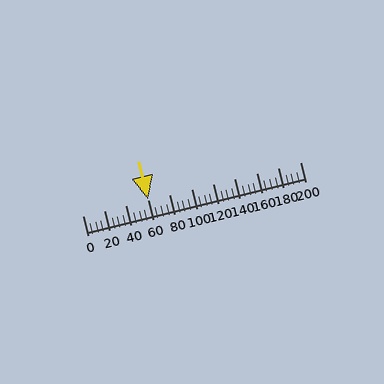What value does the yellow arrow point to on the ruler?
The yellow arrow points to approximately 60.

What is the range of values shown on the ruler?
The ruler shows values from 0 to 200.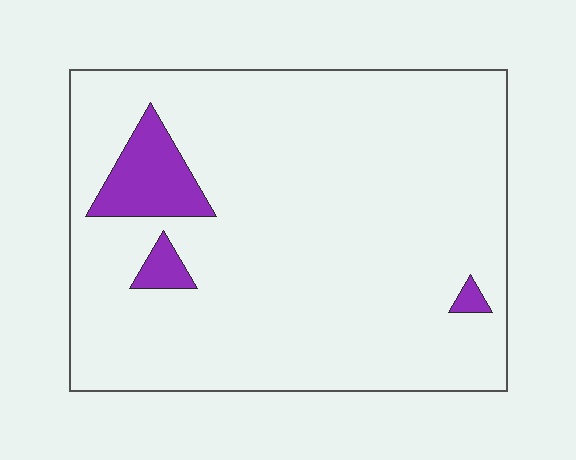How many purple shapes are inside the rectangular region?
3.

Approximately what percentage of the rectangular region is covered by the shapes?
Approximately 5%.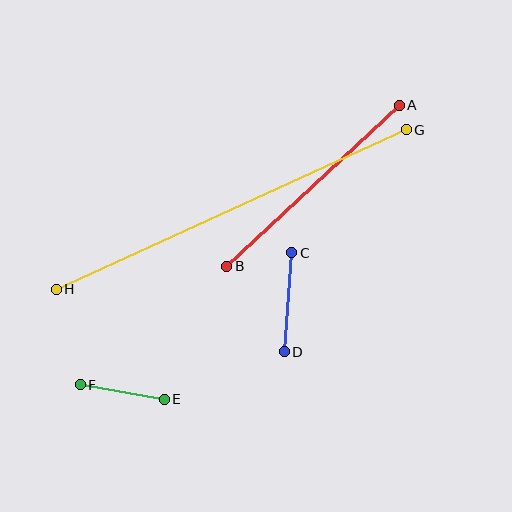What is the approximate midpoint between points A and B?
The midpoint is at approximately (313, 186) pixels.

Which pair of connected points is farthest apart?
Points G and H are farthest apart.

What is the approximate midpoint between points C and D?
The midpoint is at approximately (288, 302) pixels.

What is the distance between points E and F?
The distance is approximately 85 pixels.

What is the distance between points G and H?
The distance is approximately 385 pixels.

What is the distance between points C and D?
The distance is approximately 99 pixels.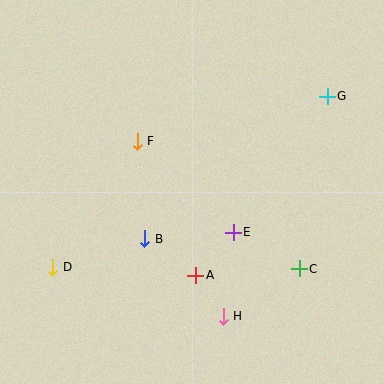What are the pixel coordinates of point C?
Point C is at (299, 269).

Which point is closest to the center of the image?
Point E at (233, 232) is closest to the center.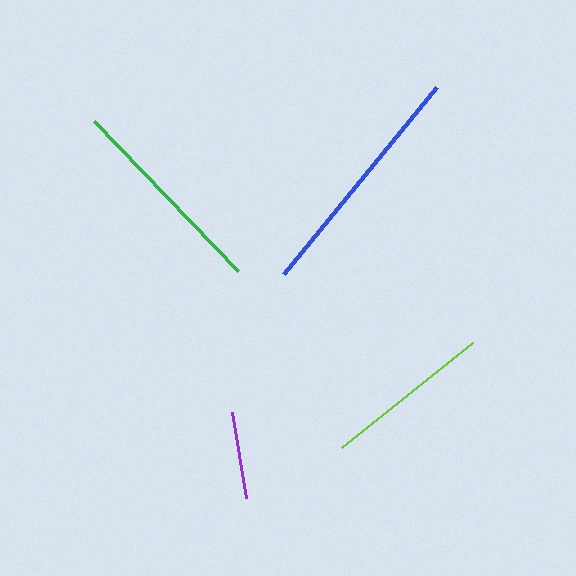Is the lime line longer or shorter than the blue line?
The blue line is longer than the lime line.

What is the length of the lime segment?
The lime segment is approximately 168 pixels long.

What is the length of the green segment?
The green segment is approximately 208 pixels long.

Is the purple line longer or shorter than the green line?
The green line is longer than the purple line.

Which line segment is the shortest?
The purple line is the shortest at approximately 87 pixels.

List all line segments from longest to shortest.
From longest to shortest: blue, green, lime, purple.